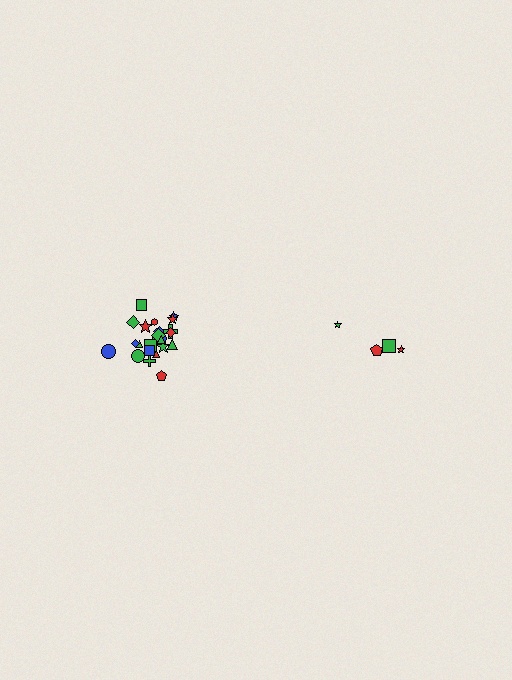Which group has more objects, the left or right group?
The left group.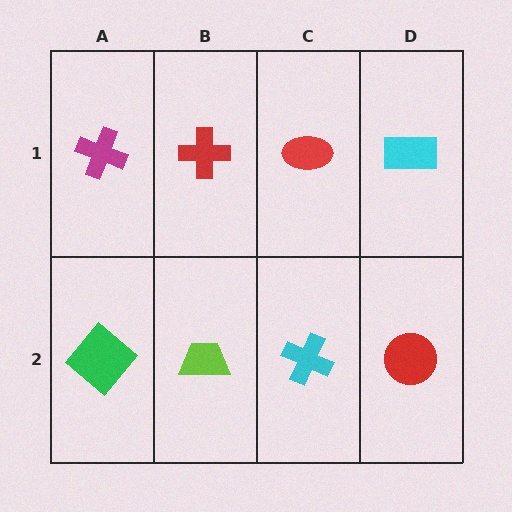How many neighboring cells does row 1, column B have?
3.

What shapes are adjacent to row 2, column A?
A magenta cross (row 1, column A), a lime trapezoid (row 2, column B).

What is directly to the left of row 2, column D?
A cyan cross.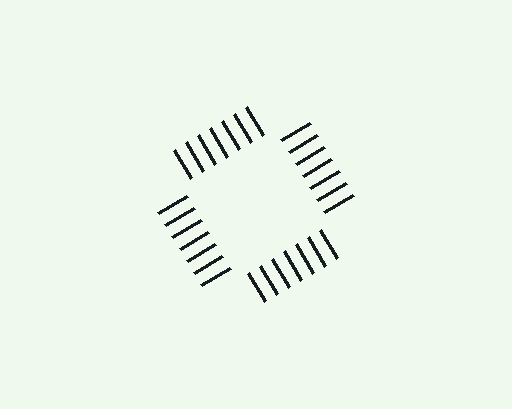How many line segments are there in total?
28 — 7 along each of the 4 edges.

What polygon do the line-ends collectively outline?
An illusory square — the line segments terminate on its edges but no continuous stroke is drawn.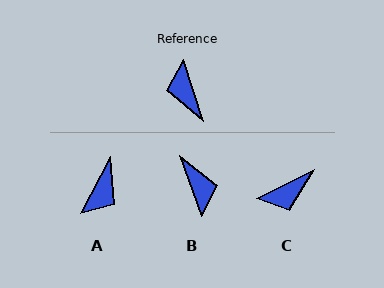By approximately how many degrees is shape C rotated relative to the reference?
Approximately 99 degrees counter-clockwise.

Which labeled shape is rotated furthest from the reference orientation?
B, about 178 degrees away.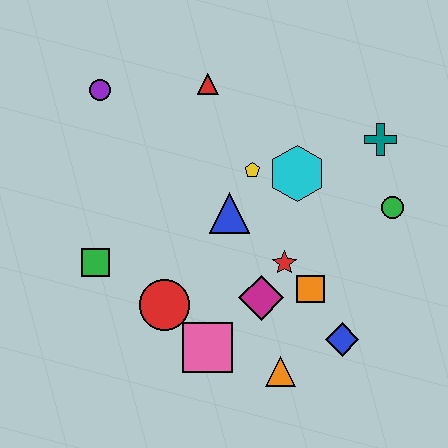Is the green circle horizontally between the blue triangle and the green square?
No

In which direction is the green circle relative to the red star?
The green circle is to the right of the red star.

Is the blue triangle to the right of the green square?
Yes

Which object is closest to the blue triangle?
The yellow pentagon is closest to the blue triangle.